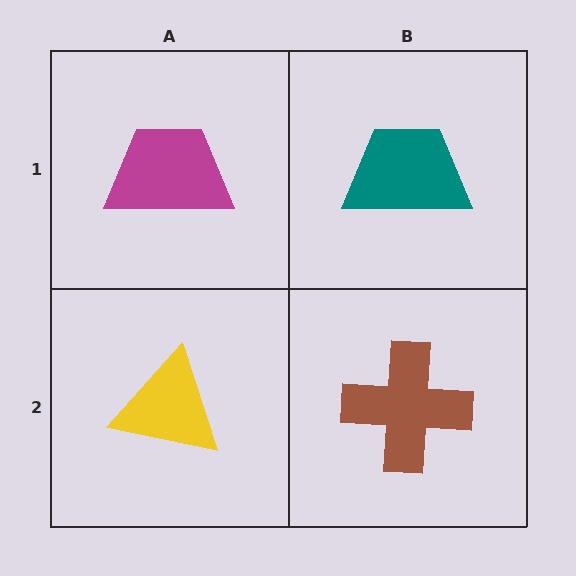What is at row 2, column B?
A brown cross.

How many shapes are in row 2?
2 shapes.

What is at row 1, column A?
A magenta trapezoid.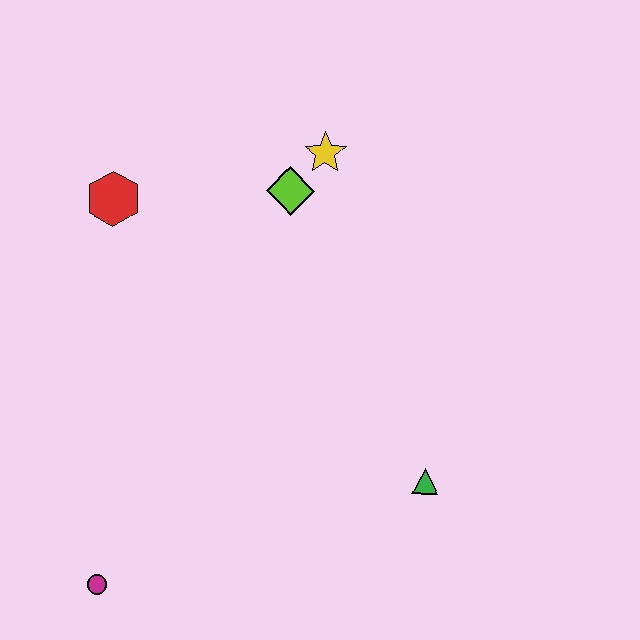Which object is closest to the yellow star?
The lime diamond is closest to the yellow star.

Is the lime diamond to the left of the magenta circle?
No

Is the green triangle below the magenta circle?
No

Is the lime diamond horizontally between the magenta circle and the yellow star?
Yes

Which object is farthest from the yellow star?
The magenta circle is farthest from the yellow star.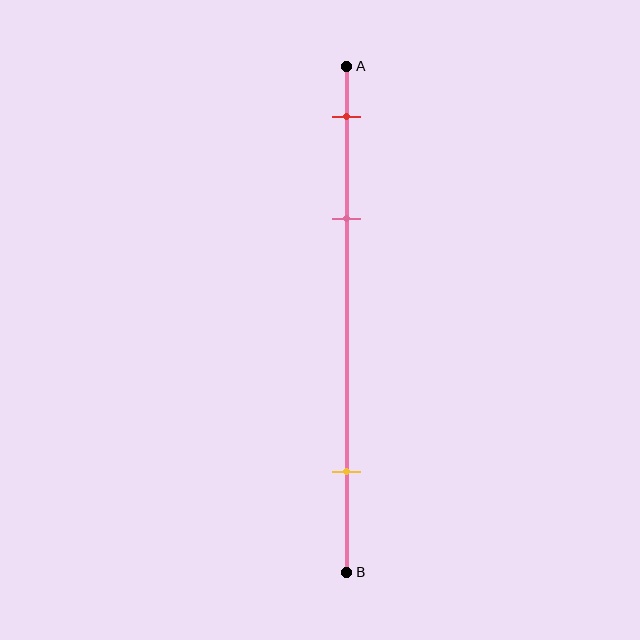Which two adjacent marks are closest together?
The red and pink marks are the closest adjacent pair.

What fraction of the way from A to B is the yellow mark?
The yellow mark is approximately 80% (0.8) of the way from A to B.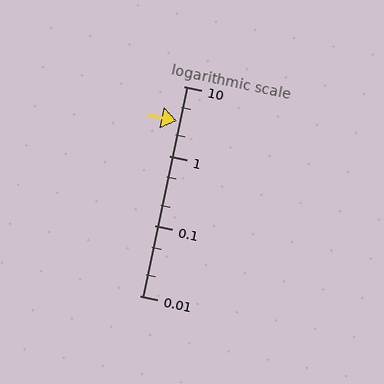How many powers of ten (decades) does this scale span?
The scale spans 3 decades, from 0.01 to 10.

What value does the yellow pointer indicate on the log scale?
The pointer indicates approximately 3.2.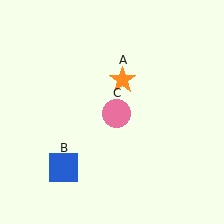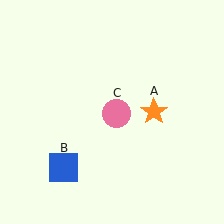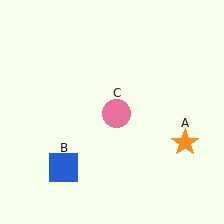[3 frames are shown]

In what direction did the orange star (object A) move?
The orange star (object A) moved down and to the right.